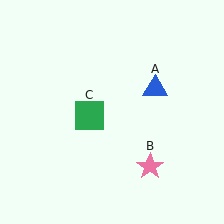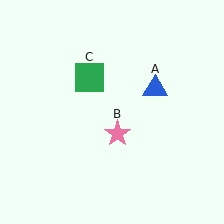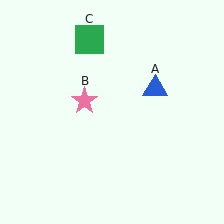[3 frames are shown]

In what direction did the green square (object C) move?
The green square (object C) moved up.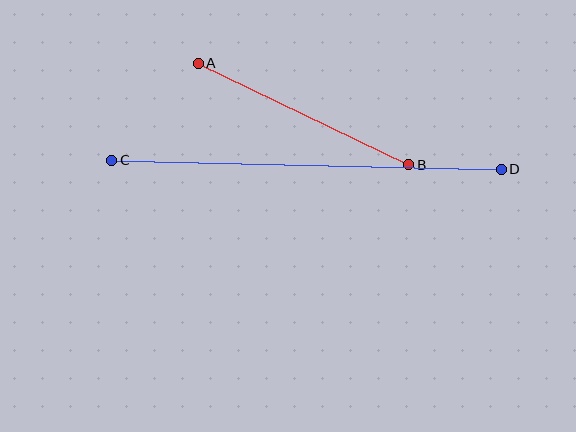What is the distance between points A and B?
The distance is approximately 234 pixels.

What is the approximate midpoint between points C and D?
The midpoint is at approximately (306, 165) pixels.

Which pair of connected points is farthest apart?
Points C and D are farthest apart.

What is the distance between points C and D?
The distance is approximately 390 pixels.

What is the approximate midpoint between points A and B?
The midpoint is at approximately (303, 114) pixels.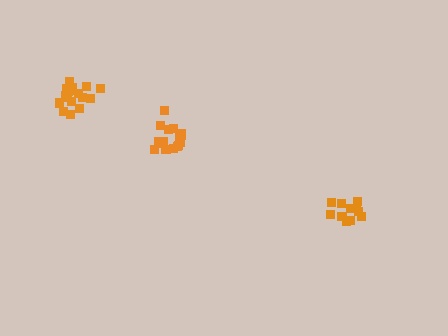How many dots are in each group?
Group 1: 16 dots, Group 2: 17 dots, Group 3: 11 dots (44 total).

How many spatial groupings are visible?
There are 3 spatial groupings.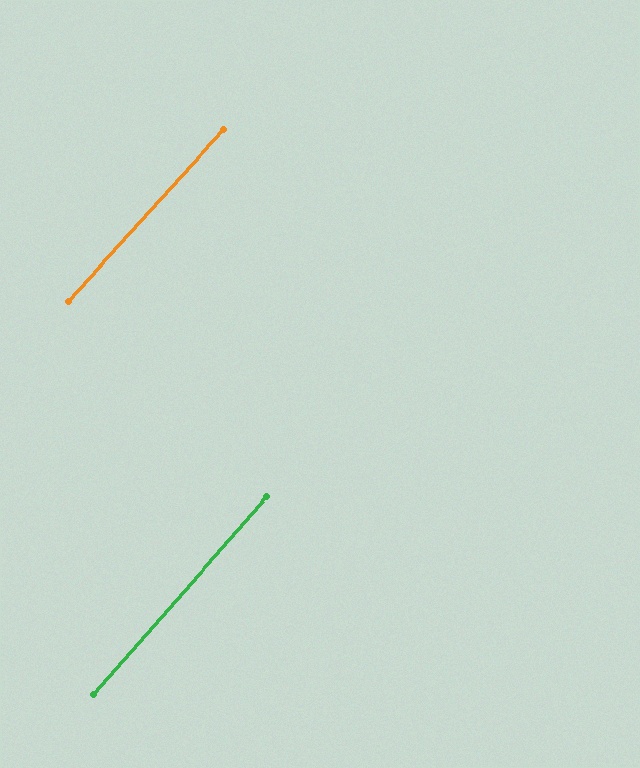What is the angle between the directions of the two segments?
Approximately 1 degree.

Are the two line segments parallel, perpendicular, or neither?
Parallel — their directions differ by only 0.7°.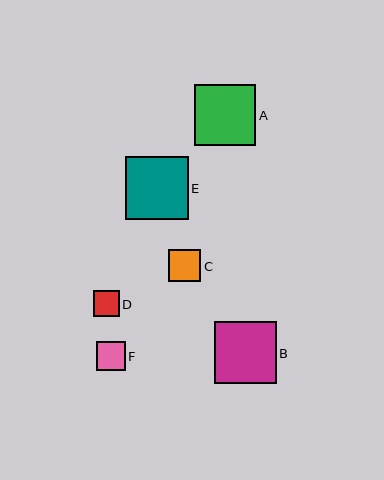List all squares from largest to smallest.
From largest to smallest: E, B, A, C, F, D.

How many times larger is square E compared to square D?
Square E is approximately 2.5 times the size of square D.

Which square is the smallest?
Square D is the smallest with a size of approximately 26 pixels.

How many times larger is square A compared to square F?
Square A is approximately 2.2 times the size of square F.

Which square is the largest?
Square E is the largest with a size of approximately 63 pixels.